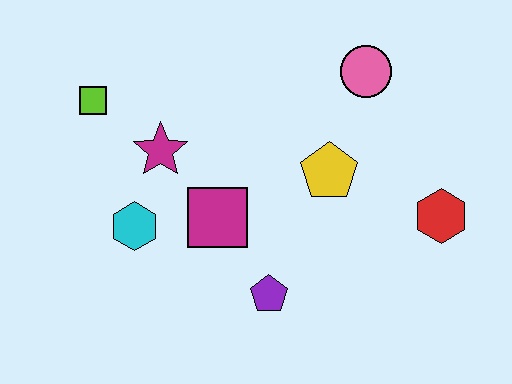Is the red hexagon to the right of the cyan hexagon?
Yes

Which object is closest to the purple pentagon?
The magenta square is closest to the purple pentagon.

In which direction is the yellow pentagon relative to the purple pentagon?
The yellow pentagon is above the purple pentagon.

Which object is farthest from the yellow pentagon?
The lime square is farthest from the yellow pentagon.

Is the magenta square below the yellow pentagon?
Yes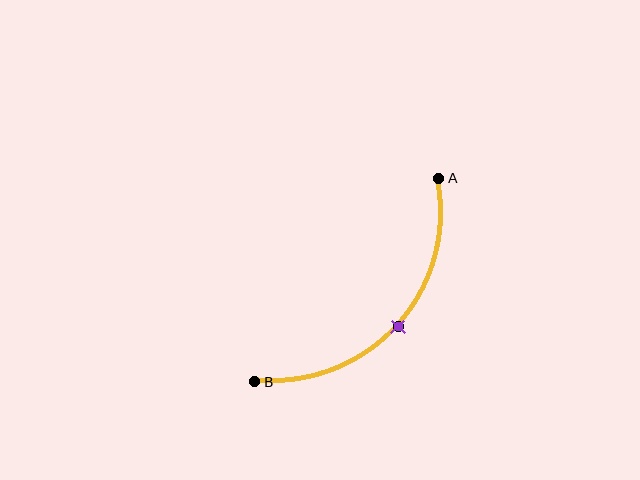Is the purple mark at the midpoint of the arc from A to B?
Yes. The purple mark lies on the arc at equal arc-length from both A and B — it is the arc midpoint.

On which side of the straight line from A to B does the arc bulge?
The arc bulges below and to the right of the straight line connecting A and B.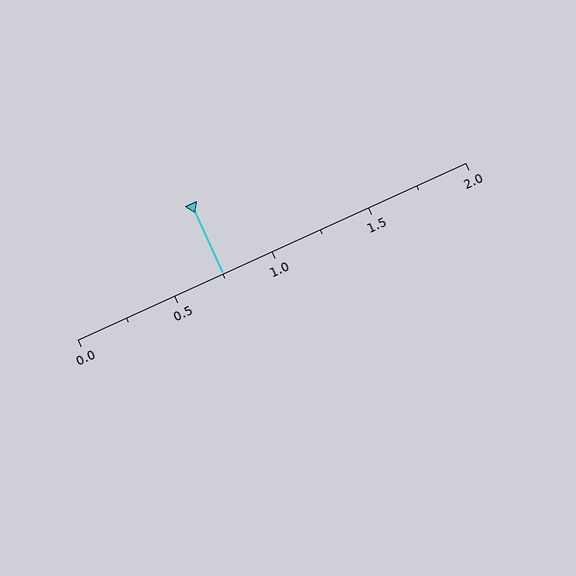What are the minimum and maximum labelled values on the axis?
The axis runs from 0.0 to 2.0.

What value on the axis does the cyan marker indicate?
The marker indicates approximately 0.75.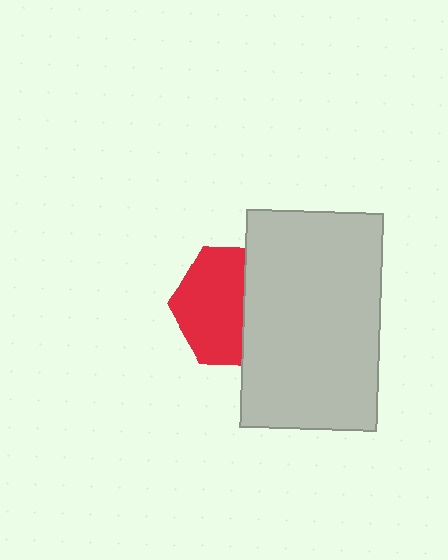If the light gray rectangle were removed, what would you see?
You would see the complete red hexagon.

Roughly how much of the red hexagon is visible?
About half of it is visible (roughly 57%).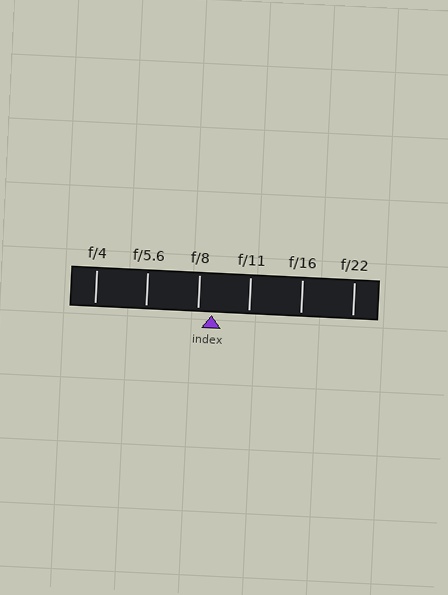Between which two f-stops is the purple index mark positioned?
The index mark is between f/8 and f/11.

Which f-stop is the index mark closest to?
The index mark is closest to f/8.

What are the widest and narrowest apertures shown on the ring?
The widest aperture shown is f/4 and the narrowest is f/22.